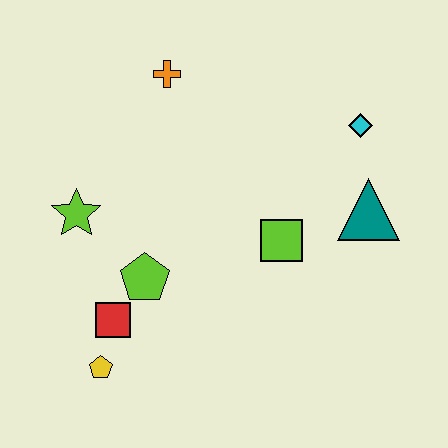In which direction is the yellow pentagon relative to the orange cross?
The yellow pentagon is below the orange cross.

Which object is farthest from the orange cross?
The yellow pentagon is farthest from the orange cross.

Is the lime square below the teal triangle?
Yes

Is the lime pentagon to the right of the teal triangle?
No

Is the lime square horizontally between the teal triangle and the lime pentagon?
Yes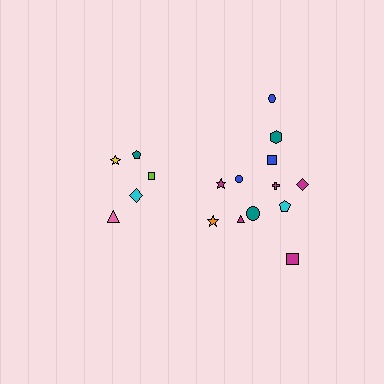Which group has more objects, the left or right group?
The right group.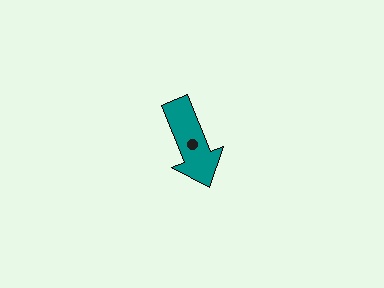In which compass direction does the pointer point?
South.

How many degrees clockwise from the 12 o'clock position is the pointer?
Approximately 158 degrees.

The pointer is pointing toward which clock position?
Roughly 5 o'clock.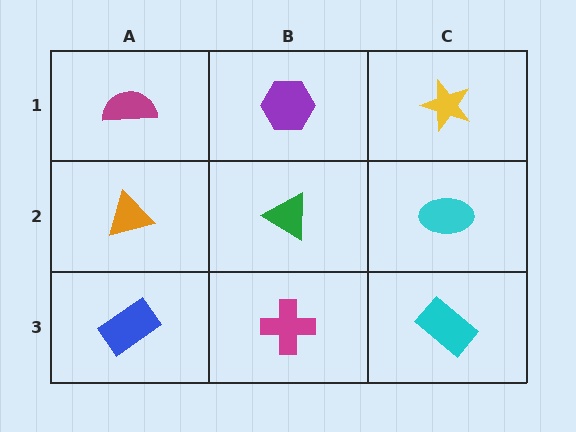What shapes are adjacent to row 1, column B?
A green triangle (row 2, column B), a magenta semicircle (row 1, column A), a yellow star (row 1, column C).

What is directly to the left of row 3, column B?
A blue rectangle.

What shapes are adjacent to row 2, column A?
A magenta semicircle (row 1, column A), a blue rectangle (row 3, column A), a green triangle (row 2, column B).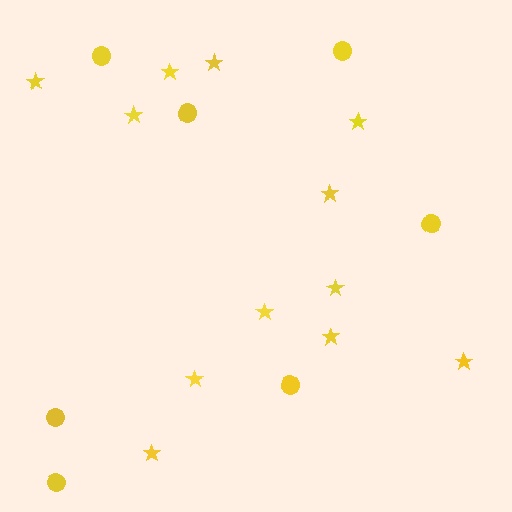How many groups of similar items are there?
There are 2 groups: one group of stars (12) and one group of circles (7).